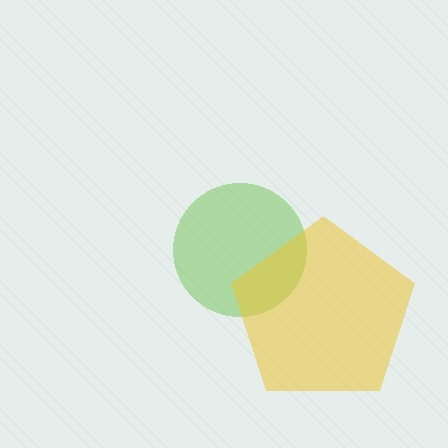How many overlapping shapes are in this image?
There are 2 overlapping shapes in the image.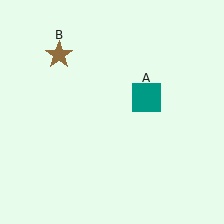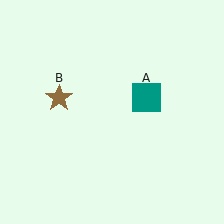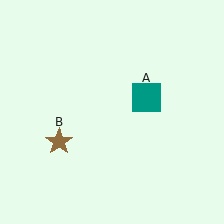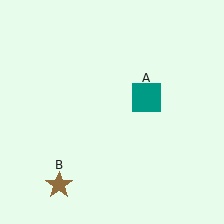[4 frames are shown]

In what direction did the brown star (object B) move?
The brown star (object B) moved down.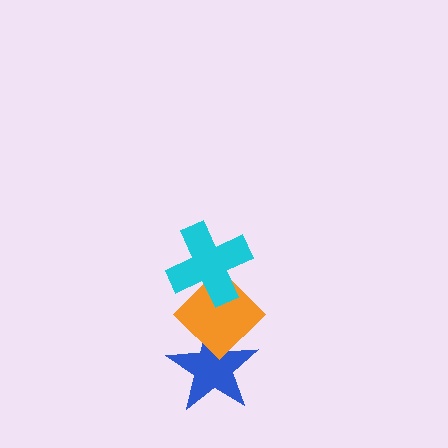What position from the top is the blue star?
The blue star is 3rd from the top.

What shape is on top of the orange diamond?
The cyan cross is on top of the orange diamond.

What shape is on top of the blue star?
The orange diamond is on top of the blue star.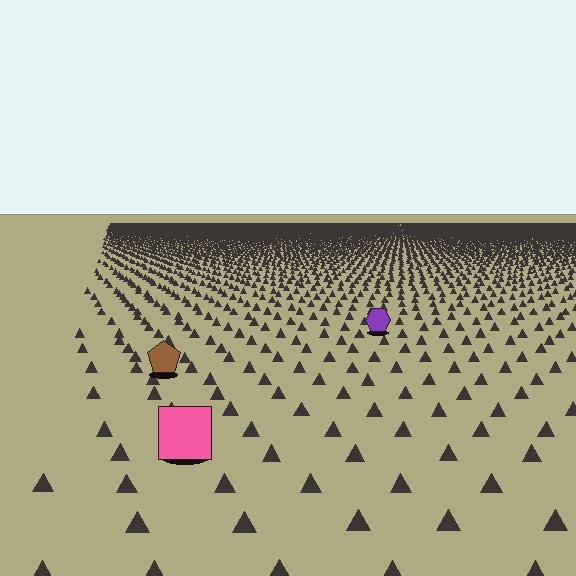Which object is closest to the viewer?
The pink square is closest. The texture marks near it are larger and more spread out.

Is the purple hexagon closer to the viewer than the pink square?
No. The pink square is closer — you can tell from the texture gradient: the ground texture is coarser near it.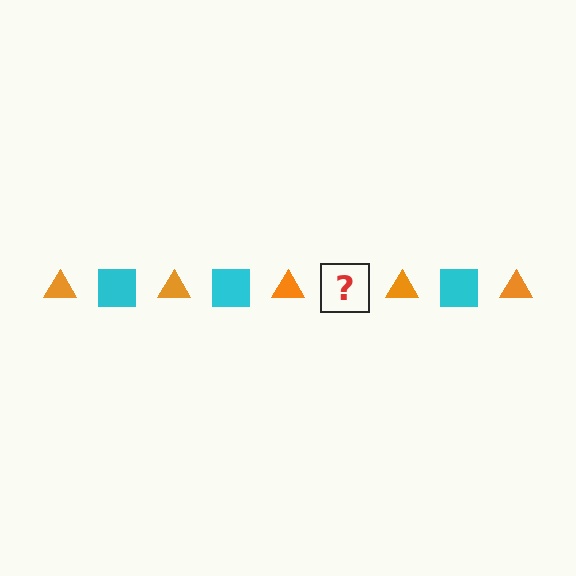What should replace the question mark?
The question mark should be replaced with a cyan square.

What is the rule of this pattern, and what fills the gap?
The rule is that the pattern alternates between orange triangle and cyan square. The gap should be filled with a cyan square.